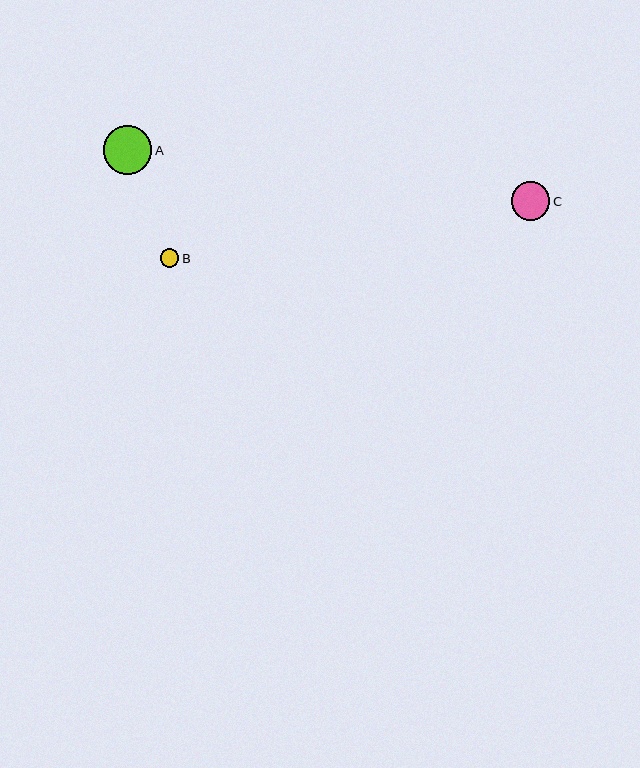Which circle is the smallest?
Circle B is the smallest with a size of approximately 18 pixels.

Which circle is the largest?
Circle A is the largest with a size of approximately 49 pixels.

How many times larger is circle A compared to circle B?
Circle A is approximately 2.6 times the size of circle B.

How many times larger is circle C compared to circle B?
Circle C is approximately 2.1 times the size of circle B.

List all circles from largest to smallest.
From largest to smallest: A, C, B.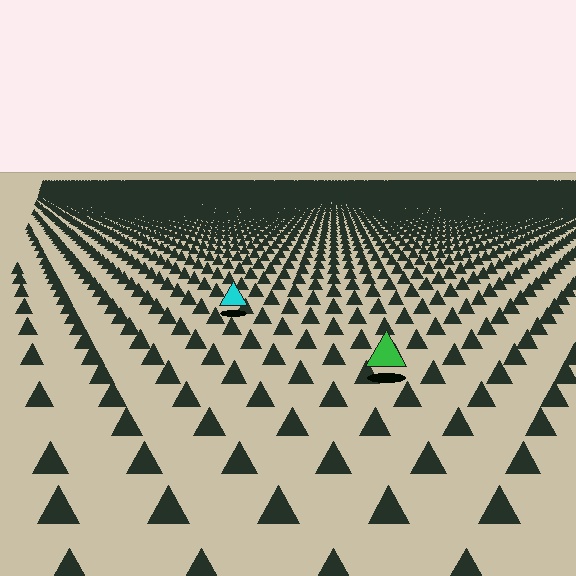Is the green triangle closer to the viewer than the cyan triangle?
Yes. The green triangle is closer — you can tell from the texture gradient: the ground texture is coarser near it.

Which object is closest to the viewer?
The green triangle is closest. The texture marks near it are larger and more spread out.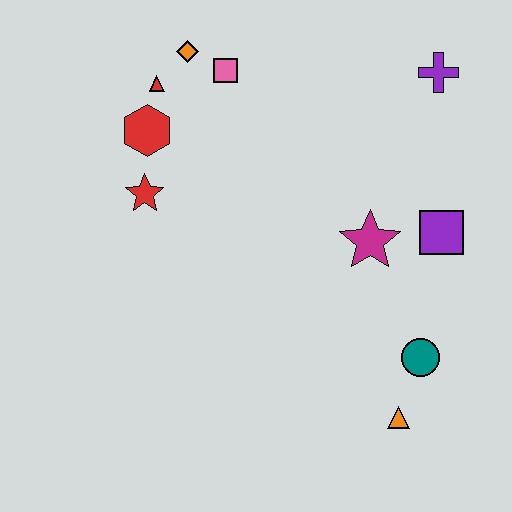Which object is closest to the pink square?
The orange diamond is closest to the pink square.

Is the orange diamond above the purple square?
Yes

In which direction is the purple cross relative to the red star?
The purple cross is to the right of the red star.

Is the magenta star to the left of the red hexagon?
No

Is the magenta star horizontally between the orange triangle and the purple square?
No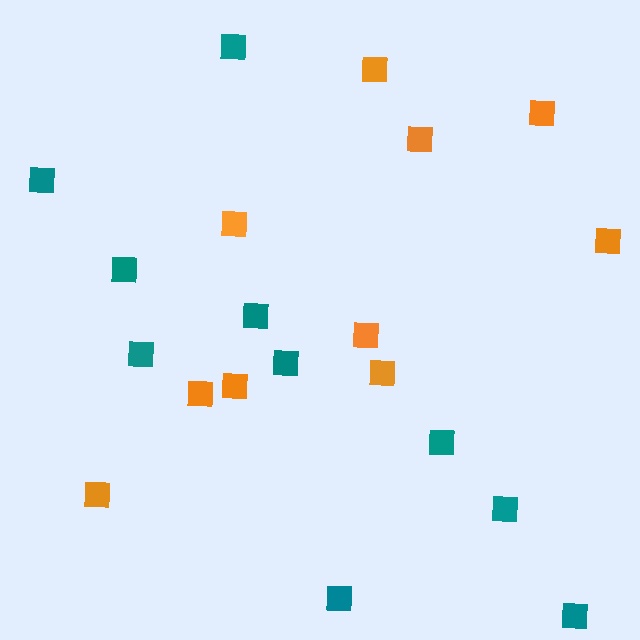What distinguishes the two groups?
There are 2 groups: one group of teal squares (10) and one group of orange squares (10).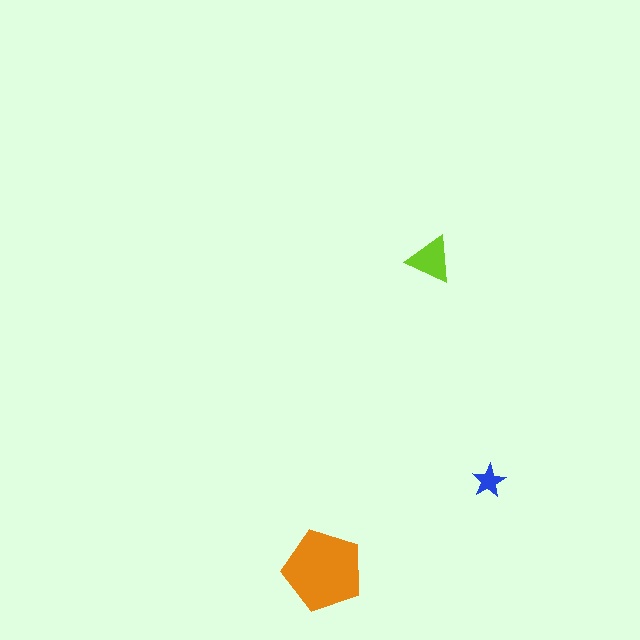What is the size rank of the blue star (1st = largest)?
3rd.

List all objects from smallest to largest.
The blue star, the lime triangle, the orange pentagon.